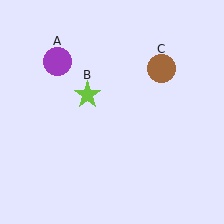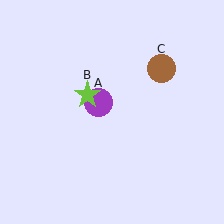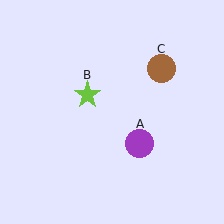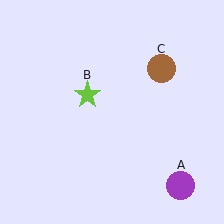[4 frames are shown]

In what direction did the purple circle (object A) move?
The purple circle (object A) moved down and to the right.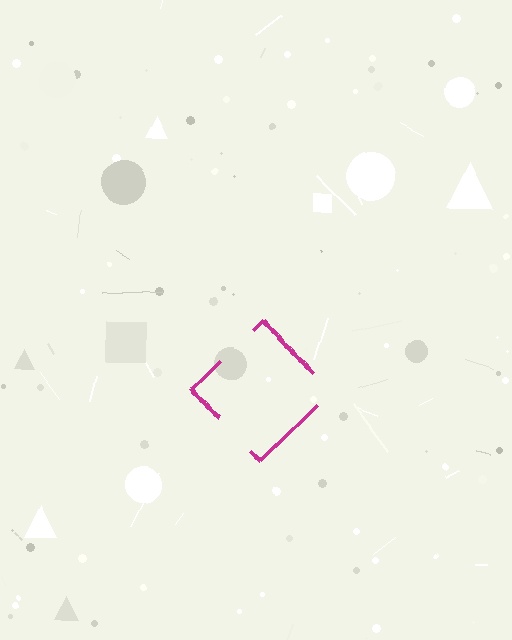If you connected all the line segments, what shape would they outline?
They would outline a diamond.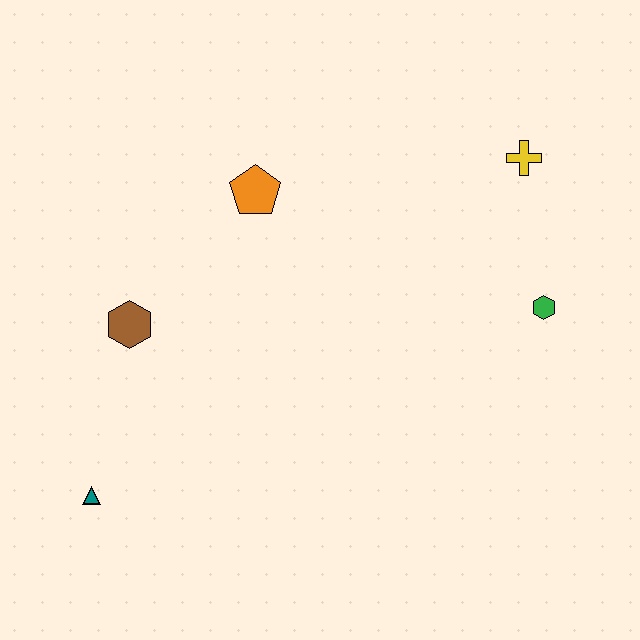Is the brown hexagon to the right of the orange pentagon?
No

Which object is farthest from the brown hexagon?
The yellow cross is farthest from the brown hexagon.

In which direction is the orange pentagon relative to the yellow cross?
The orange pentagon is to the left of the yellow cross.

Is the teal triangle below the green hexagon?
Yes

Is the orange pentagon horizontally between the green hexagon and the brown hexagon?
Yes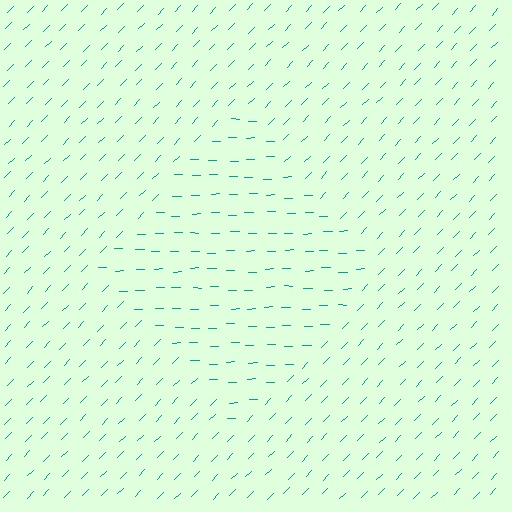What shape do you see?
I see a diamond.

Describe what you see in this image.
The image is filled with small teal line segments. A diamond region in the image has lines oriented differently from the surrounding lines, creating a visible texture boundary.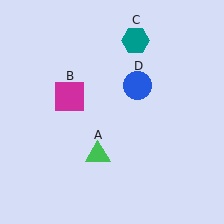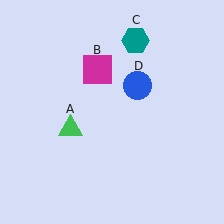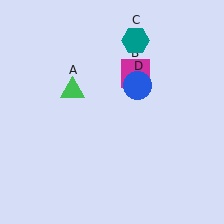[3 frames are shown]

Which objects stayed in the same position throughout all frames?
Teal hexagon (object C) and blue circle (object D) remained stationary.